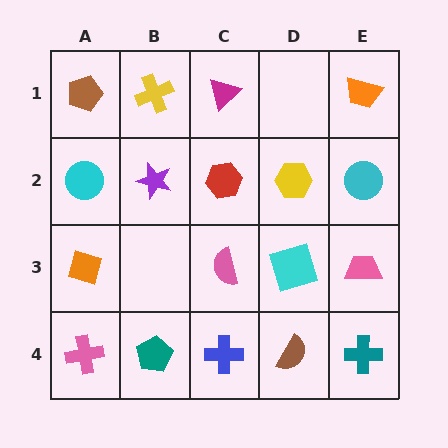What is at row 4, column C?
A blue cross.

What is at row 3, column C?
A pink semicircle.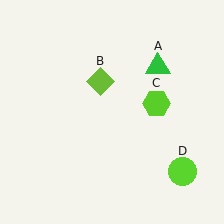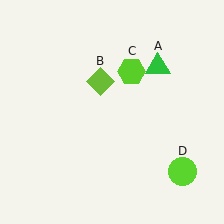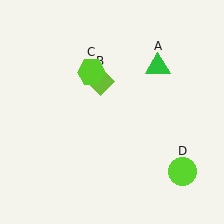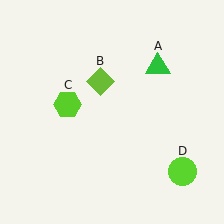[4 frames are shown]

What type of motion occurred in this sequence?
The lime hexagon (object C) rotated counterclockwise around the center of the scene.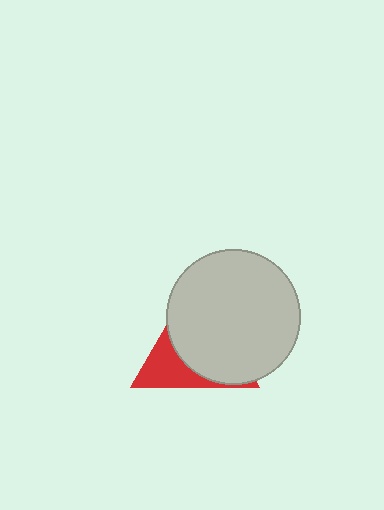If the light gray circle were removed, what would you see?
You would see the complete red triangle.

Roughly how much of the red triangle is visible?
A small part of it is visible (roughly 32%).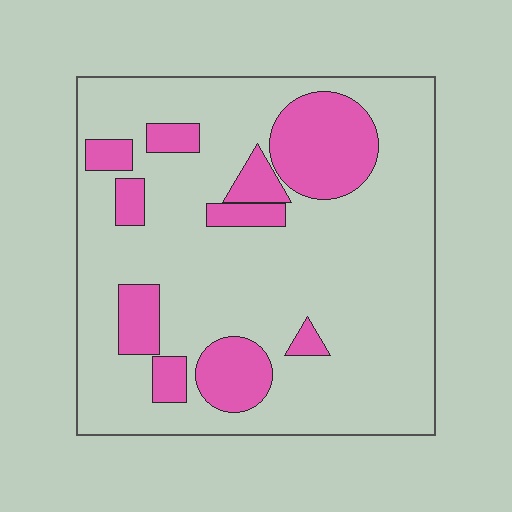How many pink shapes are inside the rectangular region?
10.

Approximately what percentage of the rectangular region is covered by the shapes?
Approximately 20%.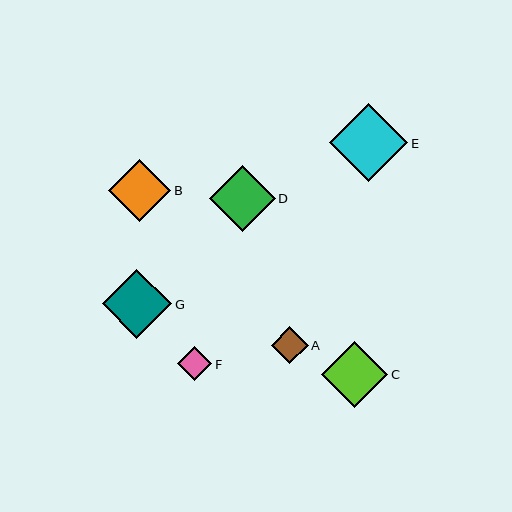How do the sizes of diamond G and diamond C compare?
Diamond G and diamond C are approximately the same size.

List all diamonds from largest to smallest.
From largest to smallest: E, G, C, D, B, A, F.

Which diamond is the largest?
Diamond E is the largest with a size of approximately 78 pixels.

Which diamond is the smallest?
Diamond F is the smallest with a size of approximately 34 pixels.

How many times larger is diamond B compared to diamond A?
Diamond B is approximately 1.7 times the size of diamond A.